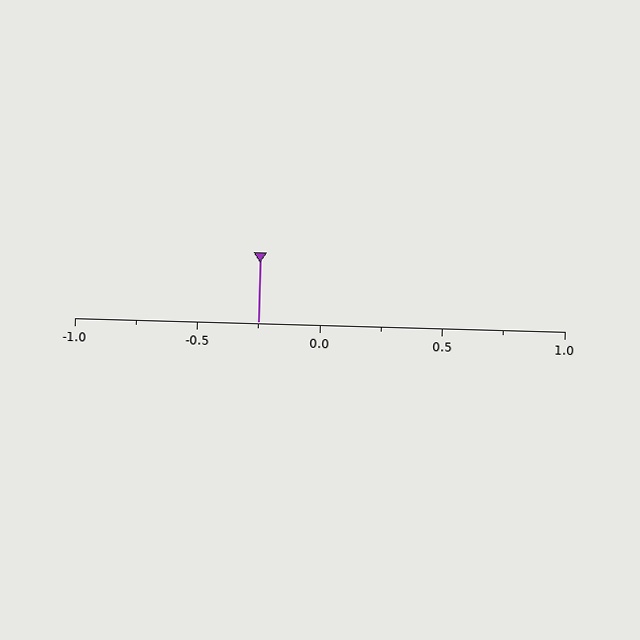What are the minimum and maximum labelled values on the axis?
The axis runs from -1.0 to 1.0.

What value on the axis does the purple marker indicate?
The marker indicates approximately -0.25.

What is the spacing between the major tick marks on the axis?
The major ticks are spaced 0.5 apart.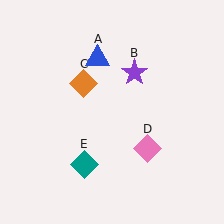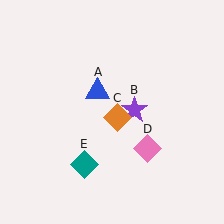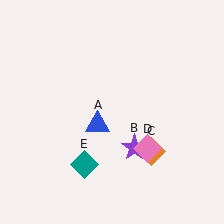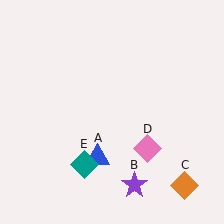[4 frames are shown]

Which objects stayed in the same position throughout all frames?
Pink diamond (object D) and teal diamond (object E) remained stationary.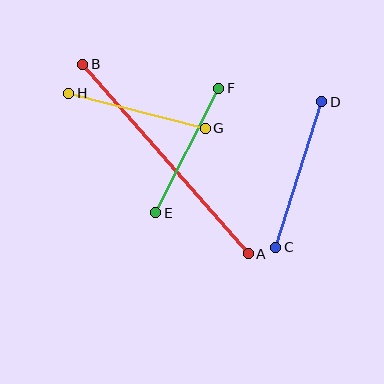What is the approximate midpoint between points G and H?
The midpoint is at approximately (137, 111) pixels.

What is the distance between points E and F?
The distance is approximately 140 pixels.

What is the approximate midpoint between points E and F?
The midpoint is at approximately (187, 151) pixels.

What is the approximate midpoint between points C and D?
The midpoint is at approximately (299, 174) pixels.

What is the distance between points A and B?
The distance is approximately 251 pixels.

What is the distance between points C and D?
The distance is approximately 153 pixels.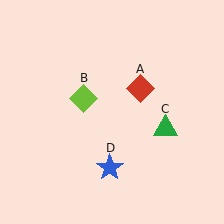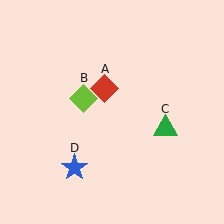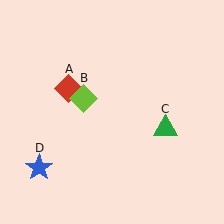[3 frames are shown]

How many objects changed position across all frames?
2 objects changed position: red diamond (object A), blue star (object D).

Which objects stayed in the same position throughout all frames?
Lime diamond (object B) and green triangle (object C) remained stationary.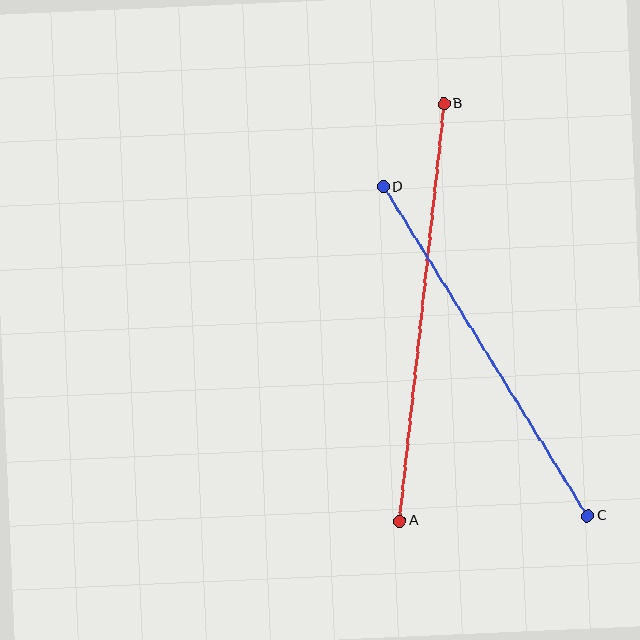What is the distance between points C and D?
The distance is approximately 387 pixels.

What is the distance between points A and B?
The distance is approximately 420 pixels.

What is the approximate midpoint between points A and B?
The midpoint is at approximately (422, 312) pixels.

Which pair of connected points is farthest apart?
Points A and B are farthest apart.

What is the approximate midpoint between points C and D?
The midpoint is at approximately (485, 352) pixels.